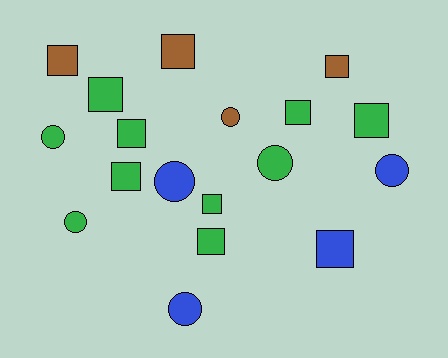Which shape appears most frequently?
Square, with 11 objects.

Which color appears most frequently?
Green, with 10 objects.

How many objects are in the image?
There are 18 objects.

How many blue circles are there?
There are 3 blue circles.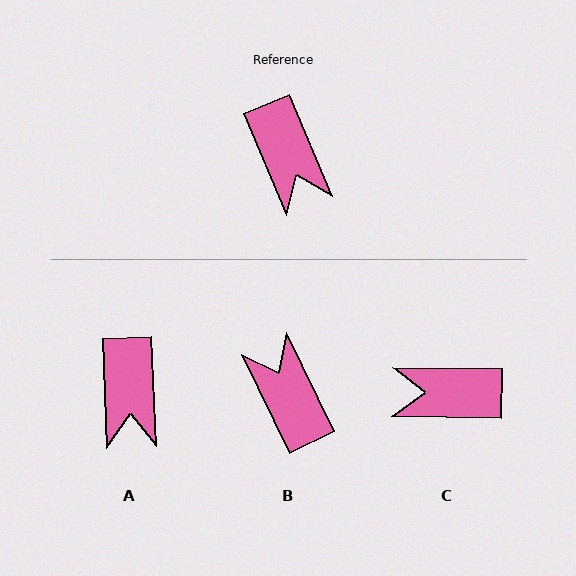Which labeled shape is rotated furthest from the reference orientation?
B, about 177 degrees away.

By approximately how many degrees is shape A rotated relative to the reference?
Approximately 20 degrees clockwise.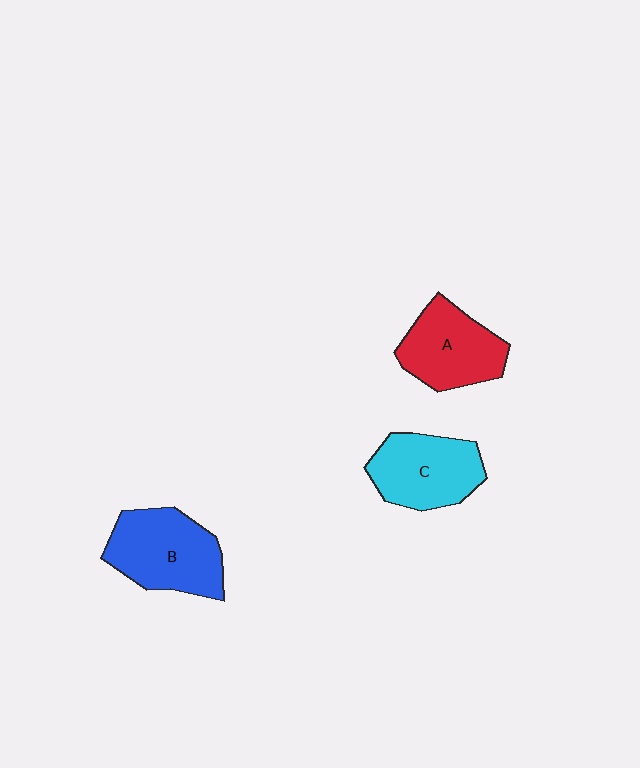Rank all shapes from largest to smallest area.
From largest to smallest: B (blue), C (cyan), A (red).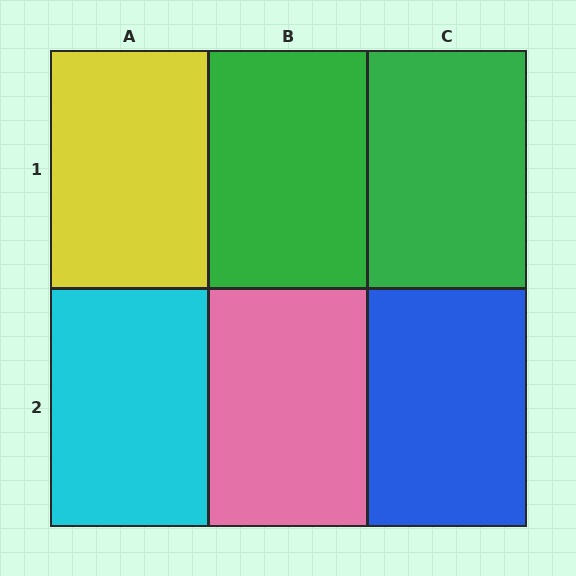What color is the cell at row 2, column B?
Pink.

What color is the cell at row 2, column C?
Blue.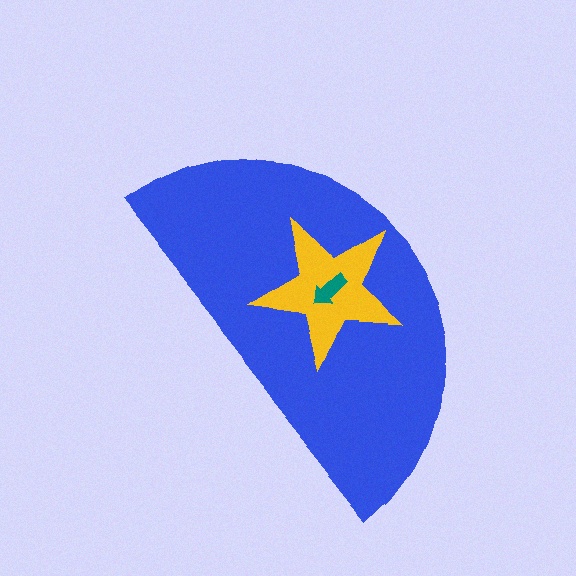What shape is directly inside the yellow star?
The teal arrow.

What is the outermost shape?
The blue semicircle.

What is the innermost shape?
The teal arrow.